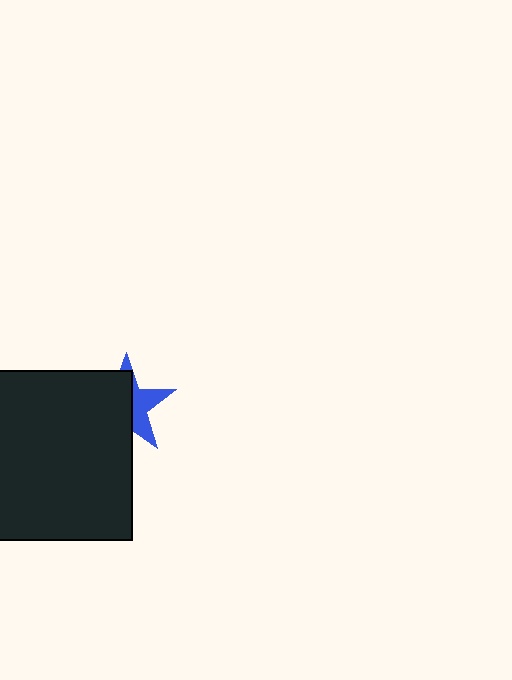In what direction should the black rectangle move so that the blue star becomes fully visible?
The black rectangle should move left. That is the shortest direction to clear the overlap and leave the blue star fully visible.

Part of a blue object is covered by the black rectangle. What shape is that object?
It is a star.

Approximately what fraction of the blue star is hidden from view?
Roughly 61% of the blue star is hidden behind the black rectangle.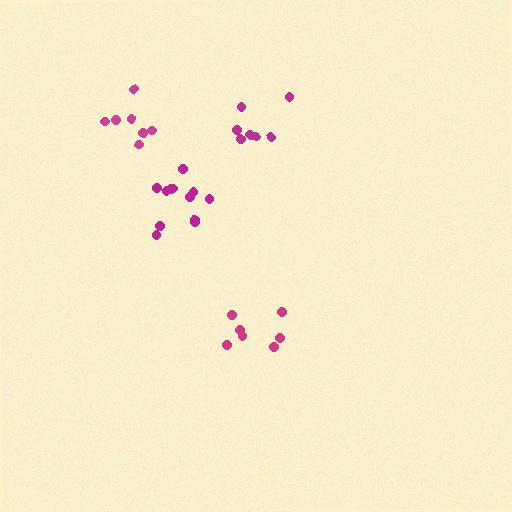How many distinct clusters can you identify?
There are 4 distinct clusters.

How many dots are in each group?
Group 1: 7 dots, Group 2: 7 dots, Group 3: 7 dots, Group 4: 12 dots (33 total).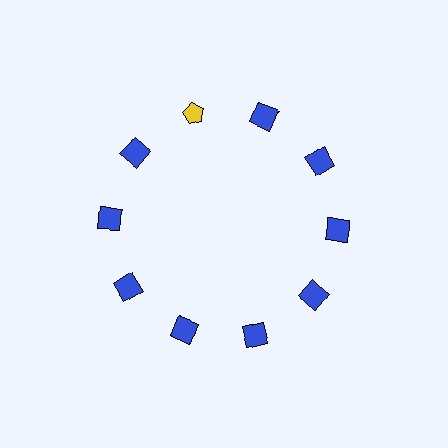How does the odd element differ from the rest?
It differs in both color (yellow instead of blue) and shape (pentagon instead of square).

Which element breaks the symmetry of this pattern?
The yellow pentagon at roughly the 11 o'clock position breaks the symmetry. All other shapes are blue squares.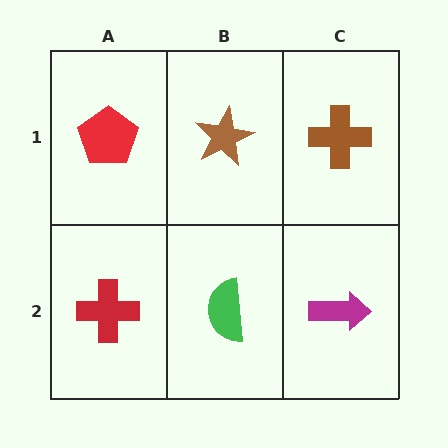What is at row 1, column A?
A red pentagon.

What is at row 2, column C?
A magenta arrow.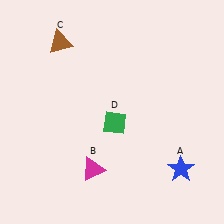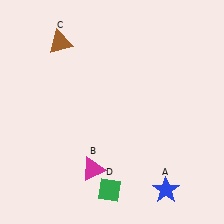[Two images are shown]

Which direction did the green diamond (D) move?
The green diamond (D) moved down.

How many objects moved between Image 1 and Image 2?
2 objects moved between the two images.